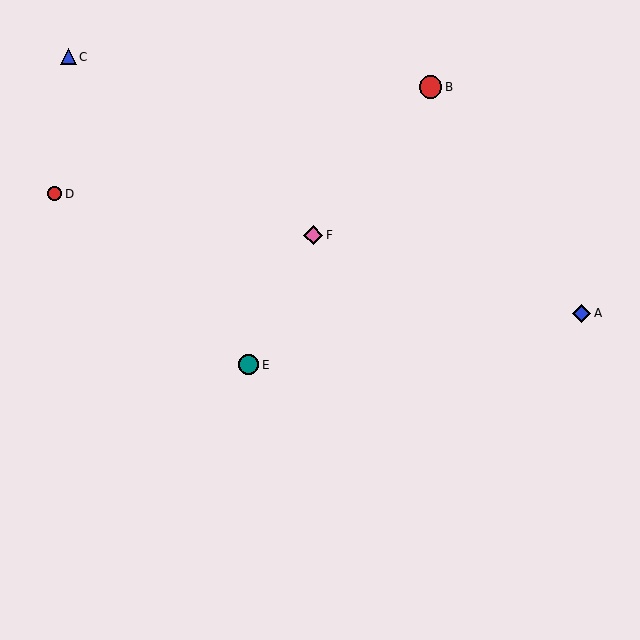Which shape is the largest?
The red circle (labeled B) is the largest.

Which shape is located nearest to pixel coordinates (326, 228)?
The pink diamond (labeled F) at (313, 235) is nearest to that location.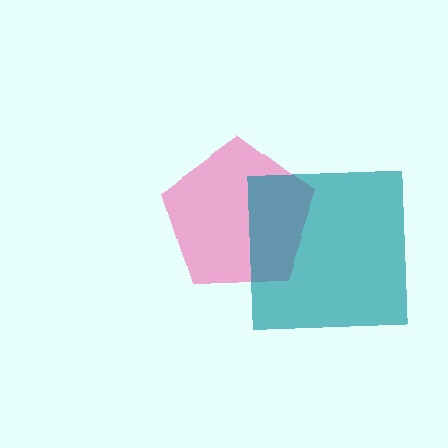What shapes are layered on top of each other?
The layered shapes are: a pink pentagon, a teal square.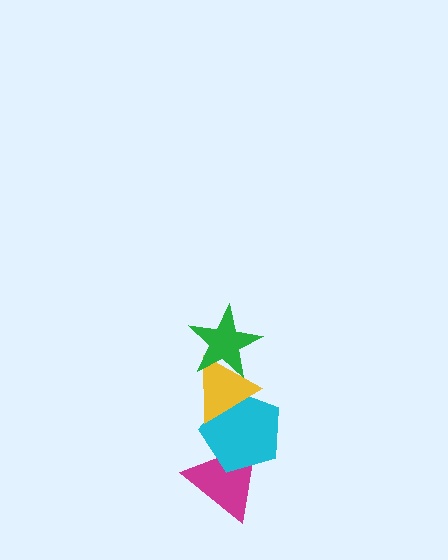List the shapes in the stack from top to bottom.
From top to bottom: the green star, the yellow triangle, the cyan pentagon, the magenta triangle.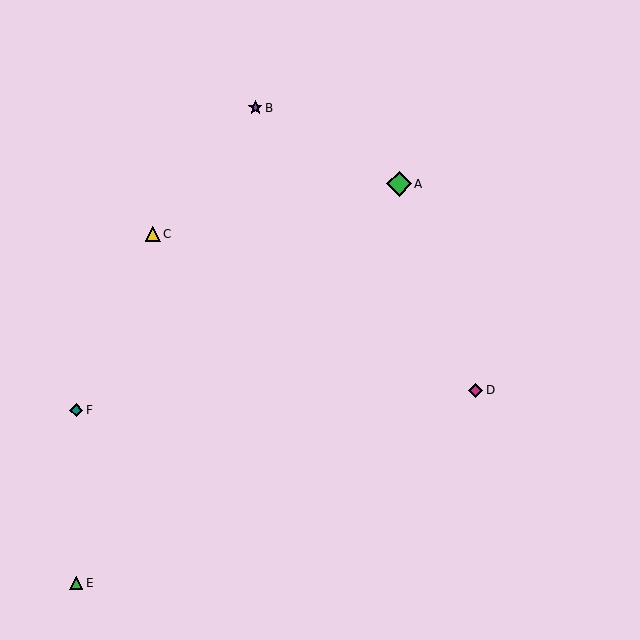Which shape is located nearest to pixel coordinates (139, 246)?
The yellow triangle (labeled C) at (153, 234) is nearest to that location.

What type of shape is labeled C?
Shape C is a yellow triangle.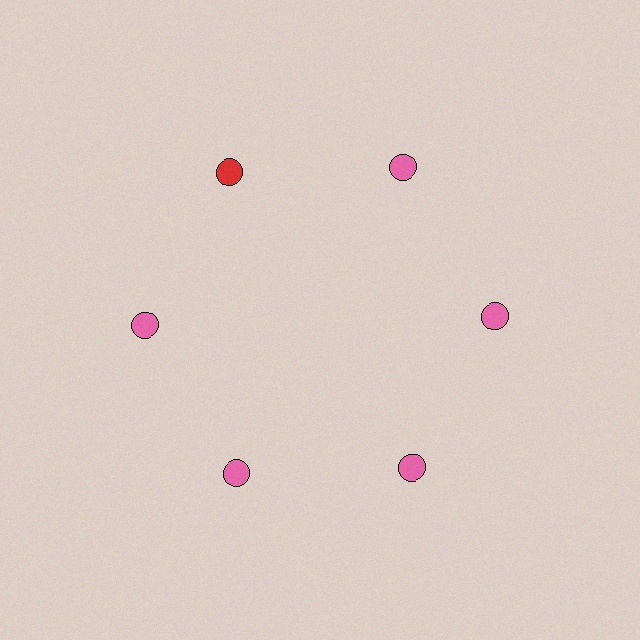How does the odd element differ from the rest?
It has a different color: red instead of pink.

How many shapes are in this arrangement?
There are 6 shapes arranged in a ring pattern.